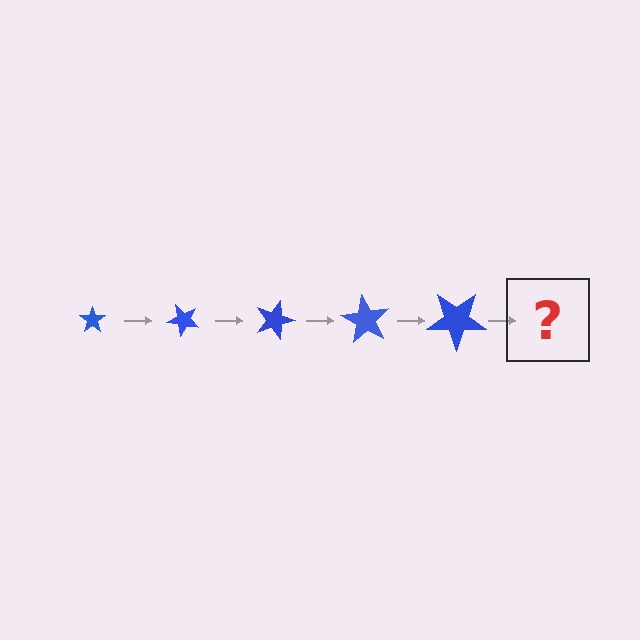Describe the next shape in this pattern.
It should be a star, larger than the previous one and rotated 225 degrees from the start.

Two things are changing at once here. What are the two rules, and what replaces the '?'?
The two rules are that the star grows larger each step and it rotates 45 degrees each step. The '?' should be a star, larger than the previous one and rotated 225 degrees from the start.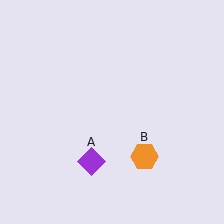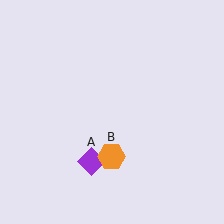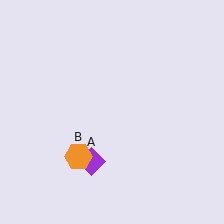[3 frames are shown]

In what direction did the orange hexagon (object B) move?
The orange hexagon (object B) moved left.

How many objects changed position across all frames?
1 object changed position: orange hexagon (object B).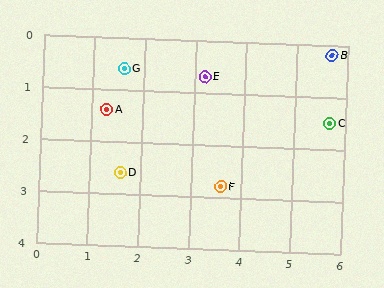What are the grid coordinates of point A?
Point A is at approximately (1.3, 1.4).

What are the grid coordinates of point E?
Point E is at approximately (3.2, 0.7).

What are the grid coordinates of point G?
Point G is at approximately (1.6, 0.6).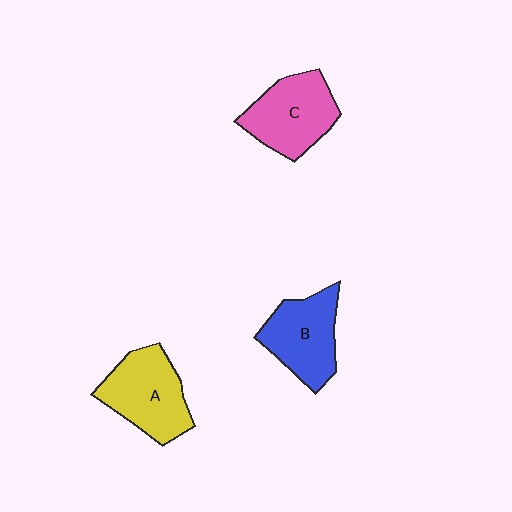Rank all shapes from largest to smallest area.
From largest to smallest: A (yellow), C (pink), B (blue).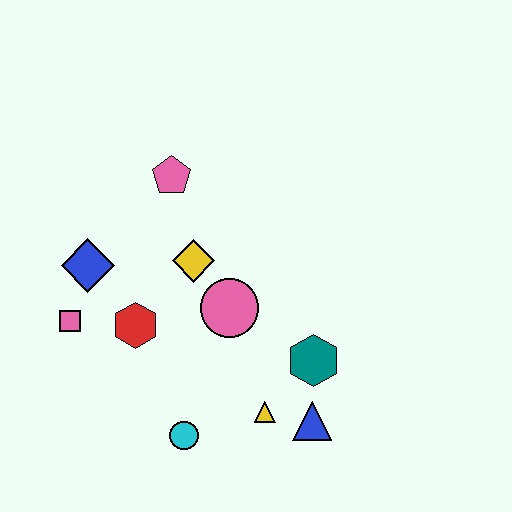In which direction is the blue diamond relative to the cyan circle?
The blue diamond is above the cyan circle.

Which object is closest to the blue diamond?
The pink square is closest to the blue diamond.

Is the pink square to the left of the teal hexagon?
Yes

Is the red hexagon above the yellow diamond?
No